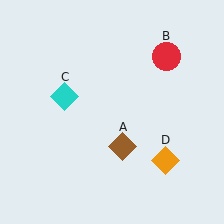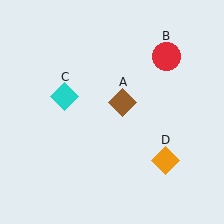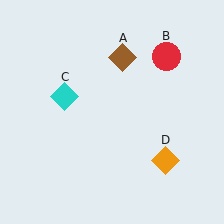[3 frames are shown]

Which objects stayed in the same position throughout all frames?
Red circle (object B) and cyan diamond (object C) and orange diamond (object D) remained stationary.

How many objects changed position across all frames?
1 object changed position: brown diamond (object A).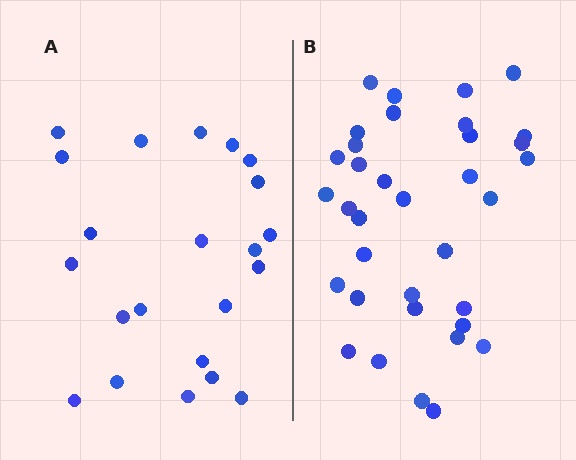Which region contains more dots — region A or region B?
Region B (the right region) has more dots.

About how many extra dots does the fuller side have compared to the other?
Region B has approximately 15 more dots than region A.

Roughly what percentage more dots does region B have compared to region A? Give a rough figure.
About 60% more.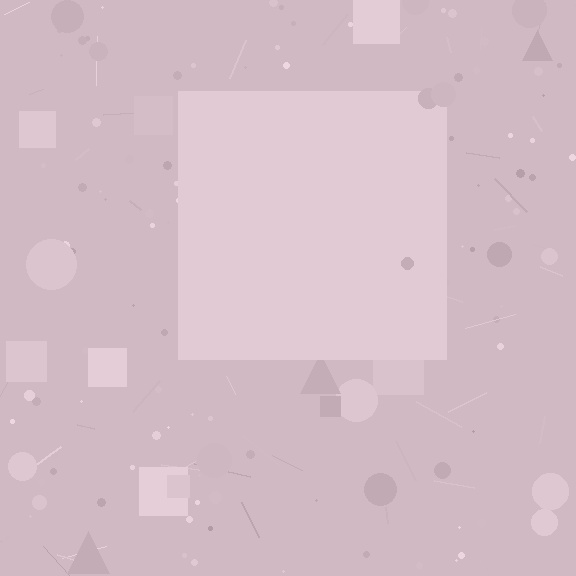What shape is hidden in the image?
A square is hidden in the image.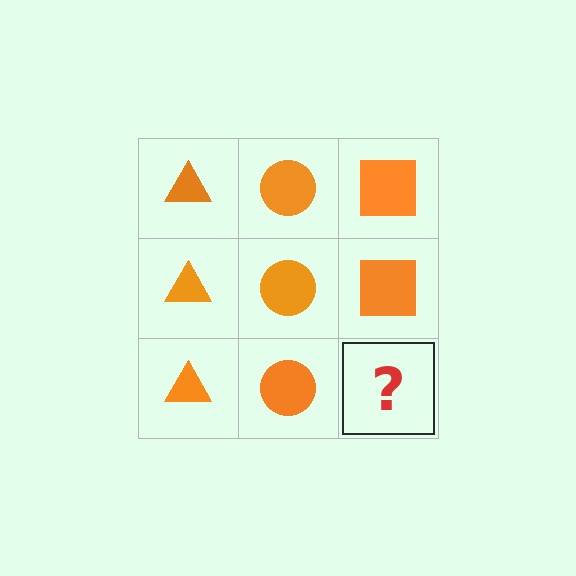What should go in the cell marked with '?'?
The missing cell should contain an orange square.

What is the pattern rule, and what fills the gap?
The rule is that each column has a consistent shape. The gap should be filled with an orange square.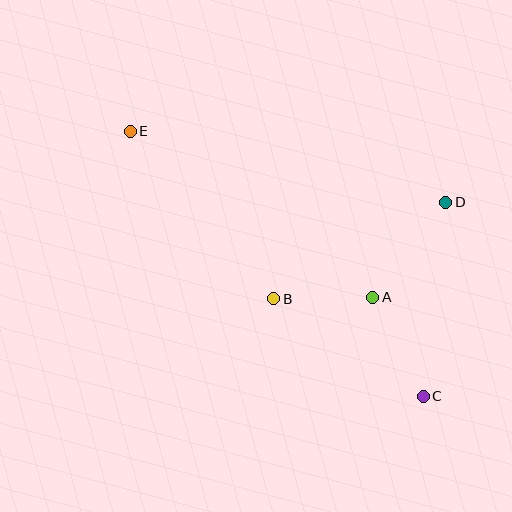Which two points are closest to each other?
Points A and B are closest to each other.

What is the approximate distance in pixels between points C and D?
The distance between C and D is approximately 195 pixels.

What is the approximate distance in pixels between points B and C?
The distance between B and C is approximately 179 pixels.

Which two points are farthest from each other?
Points C and E are farthest from each other.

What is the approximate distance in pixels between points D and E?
The distance between D and E is approximately 323 pixels.